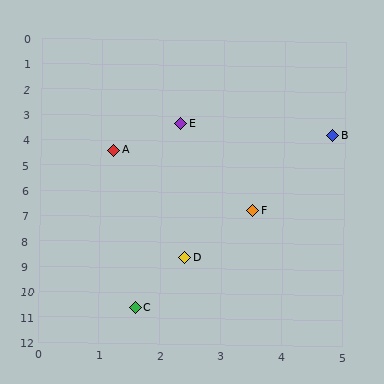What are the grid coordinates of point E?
Point E is at approximately (2.3, 3.3).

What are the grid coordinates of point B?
Point B is at approximately (4.8, 3.7).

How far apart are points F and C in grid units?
Points F and C are about 4.3 grid units apart.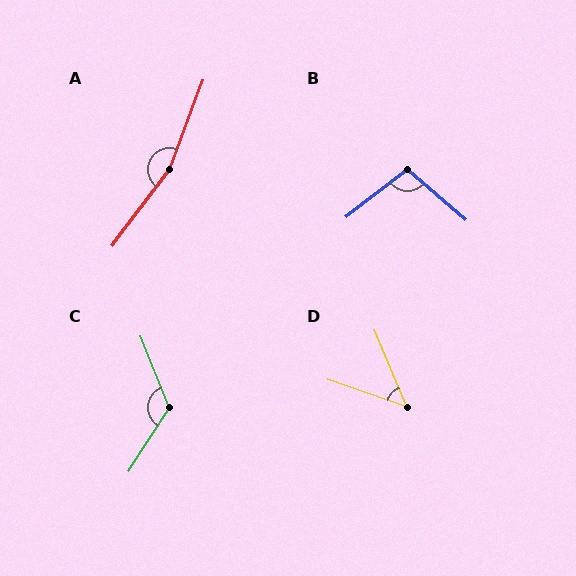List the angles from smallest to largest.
D (48°), B (102°), C (125°), A (164°).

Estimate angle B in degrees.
Approximately 102 degrees.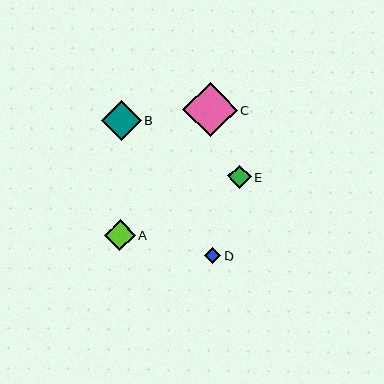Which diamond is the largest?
Diamond C is the largest with a size of approximately 54 pixels.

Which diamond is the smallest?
Diamond D is the smallest with a size of approximately 16 pixels.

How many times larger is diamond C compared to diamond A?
Diamond C is approximately 1.7 times the size of diamond A.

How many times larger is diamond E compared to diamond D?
Diamond E is approximately 1.4 times the size of diamond D.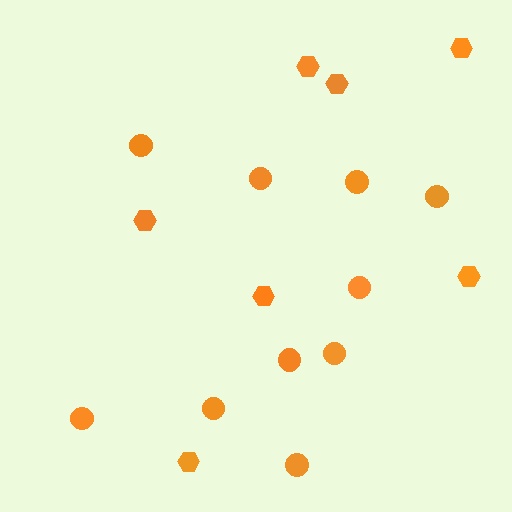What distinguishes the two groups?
There are 2 groups: one group of circles (10) and one group of hexagons (7).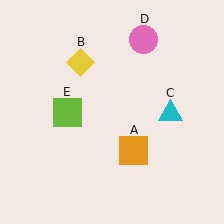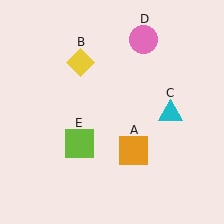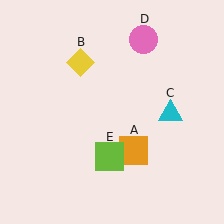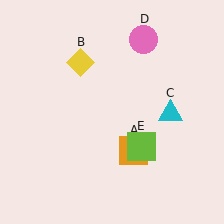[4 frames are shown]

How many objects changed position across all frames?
1 object changed position: lime square (object E).